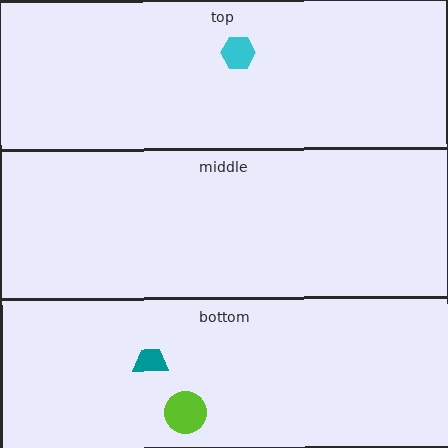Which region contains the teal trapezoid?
The bottom region.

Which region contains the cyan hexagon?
The top region.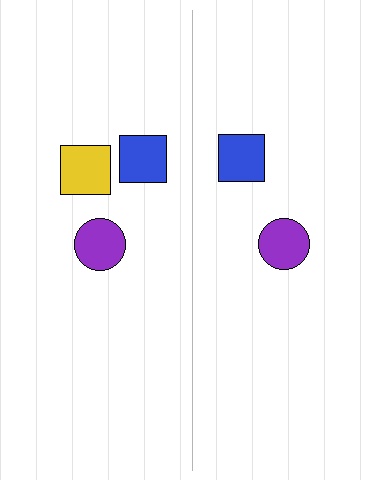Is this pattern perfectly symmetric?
No, the pattern is not perfectly symmetric. A yellow square is missing from the right side.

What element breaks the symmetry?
A yellow square is missing from the right side.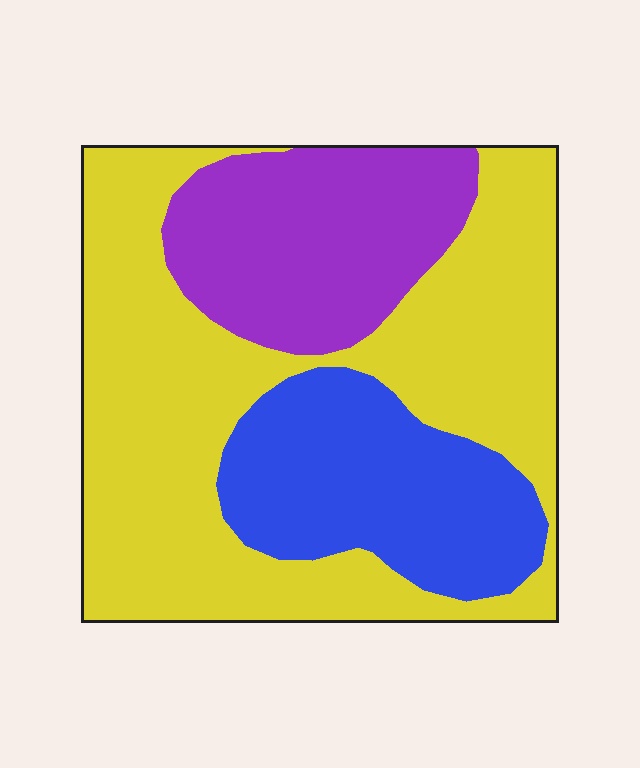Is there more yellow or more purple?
Yellow.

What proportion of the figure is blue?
Blue takes up between a sixth and a third of the figure.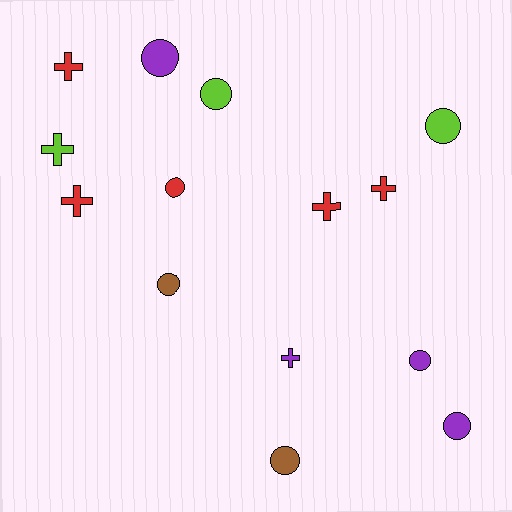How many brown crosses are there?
There are no brown crosses.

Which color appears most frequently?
Red, with 5 objects.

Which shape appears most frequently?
Circle, with 8 objects.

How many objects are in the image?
There are 14 objects.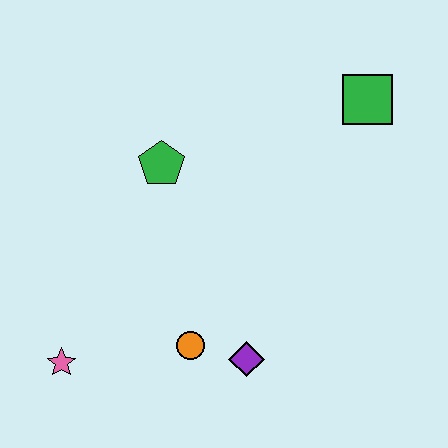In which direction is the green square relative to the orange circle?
The green square is above the orange circle.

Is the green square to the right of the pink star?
Yes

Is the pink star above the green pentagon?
No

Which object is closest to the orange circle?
The purple diamond is closest to the orange circle.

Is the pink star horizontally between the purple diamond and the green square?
No